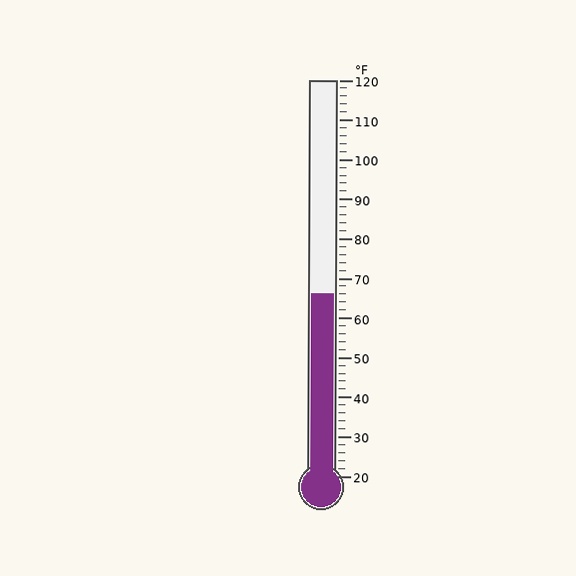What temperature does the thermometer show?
The thermometer shows approximately 66°F.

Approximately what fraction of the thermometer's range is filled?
The thermometer is filled to approximately 45% of its range.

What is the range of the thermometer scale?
The thermometer scale ranges from 20°F to 120°F.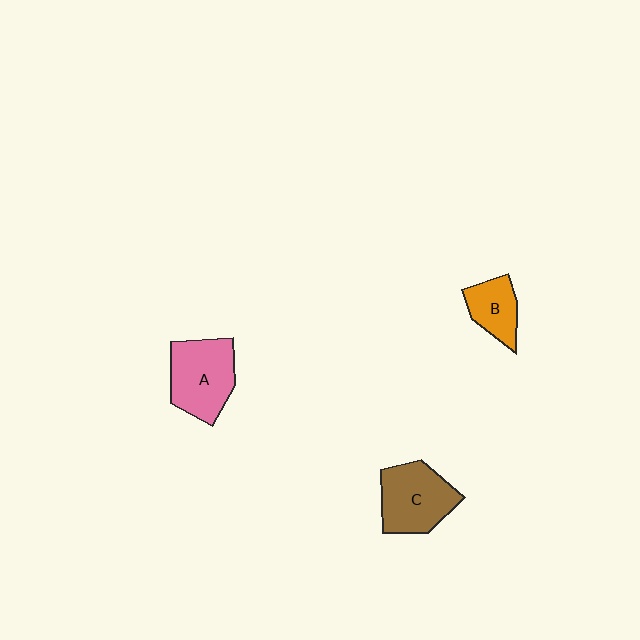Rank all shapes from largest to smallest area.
From largest to smallest: A (pink), C (brown), B (orange).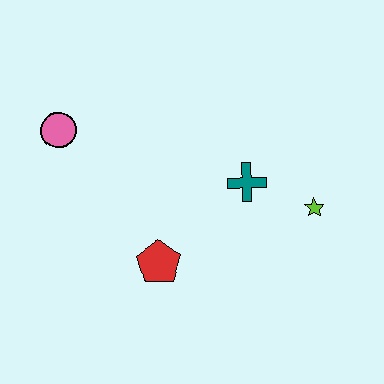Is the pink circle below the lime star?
No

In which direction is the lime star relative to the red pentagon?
The lime star is to the right of the red pentagon.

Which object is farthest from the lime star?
The pink circle is farthest from the lime star.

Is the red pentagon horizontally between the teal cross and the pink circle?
Yes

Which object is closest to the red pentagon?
The teal cross is closest to the red pentagon.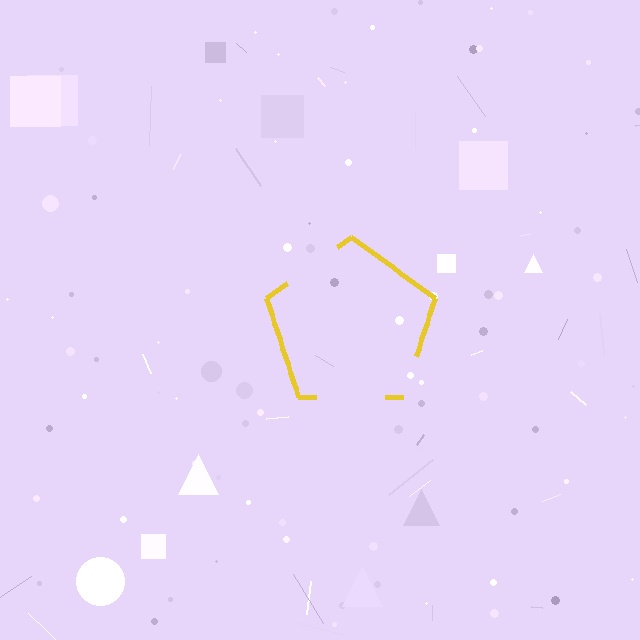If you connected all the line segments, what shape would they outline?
They would outline a pentagon.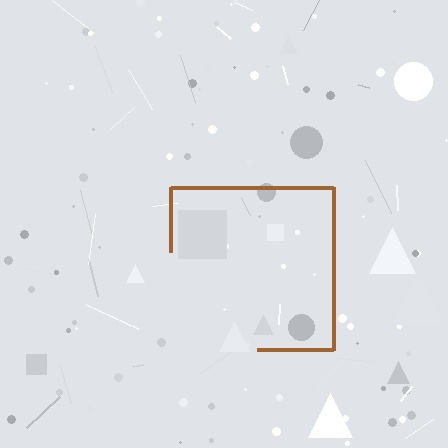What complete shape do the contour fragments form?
The contour fragments form a square.